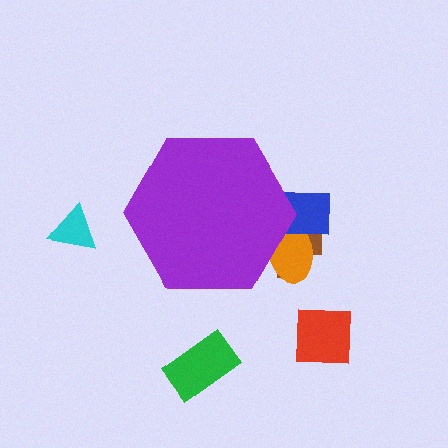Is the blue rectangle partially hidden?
Yes, the blue rectangle is partially hidden behind the purple hexagon.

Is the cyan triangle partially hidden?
No, the cyan triangle is fully visible.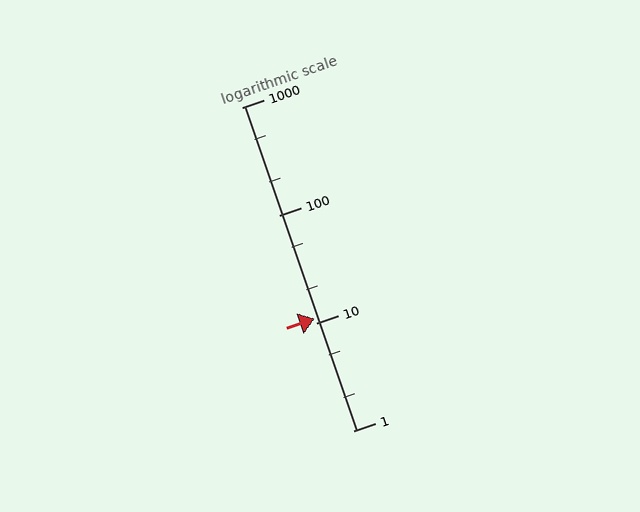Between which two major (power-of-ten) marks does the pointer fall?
The pointer is between 10 and 100.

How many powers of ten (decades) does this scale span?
The scale spans 3 decades, from 1 to 1000.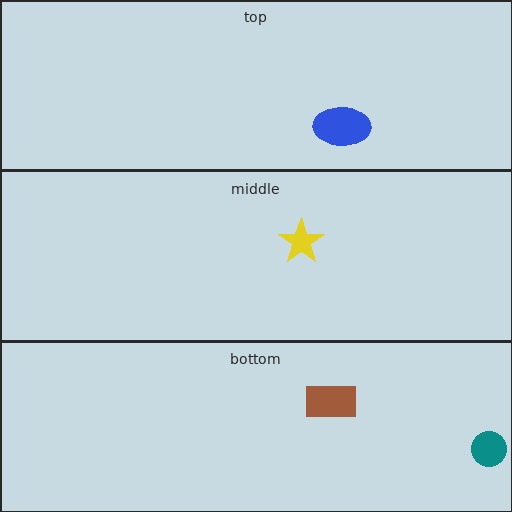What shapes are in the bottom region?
The brown rectangle, the teal circle.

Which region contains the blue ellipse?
The top region.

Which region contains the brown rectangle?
The bottom region.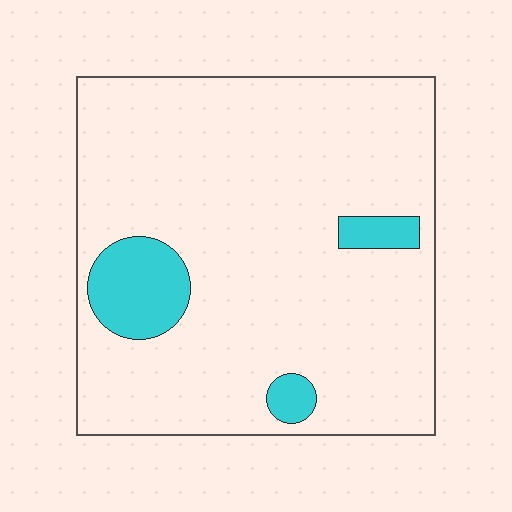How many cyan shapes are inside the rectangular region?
3.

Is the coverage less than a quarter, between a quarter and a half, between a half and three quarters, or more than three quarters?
Less than a quarter.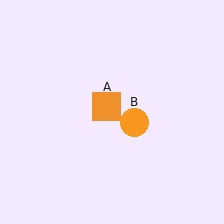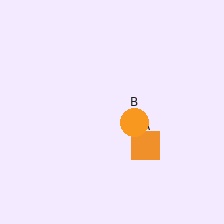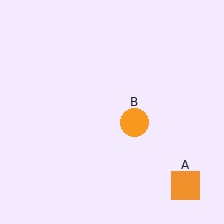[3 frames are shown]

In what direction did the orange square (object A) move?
The orange square (object A) moved down and to the right.